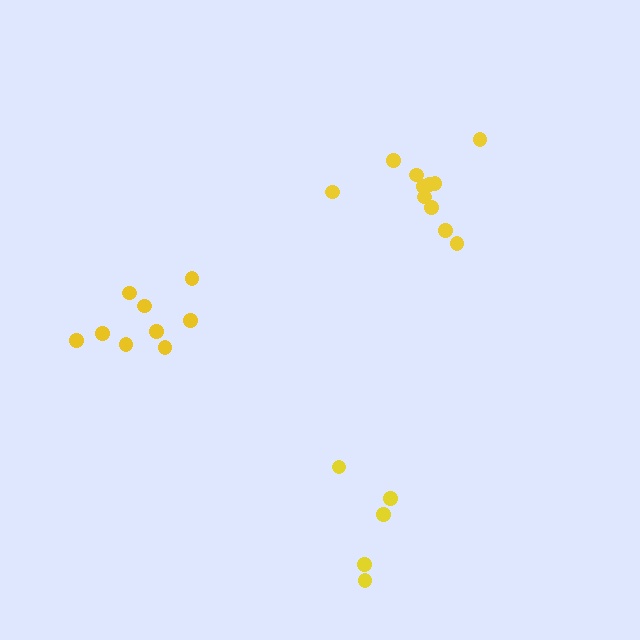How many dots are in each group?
Group 1: 11 dots, Group 2: 5 dots, Group 3: 9 dots (25 total).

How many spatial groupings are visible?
There are 3 spatial groupings.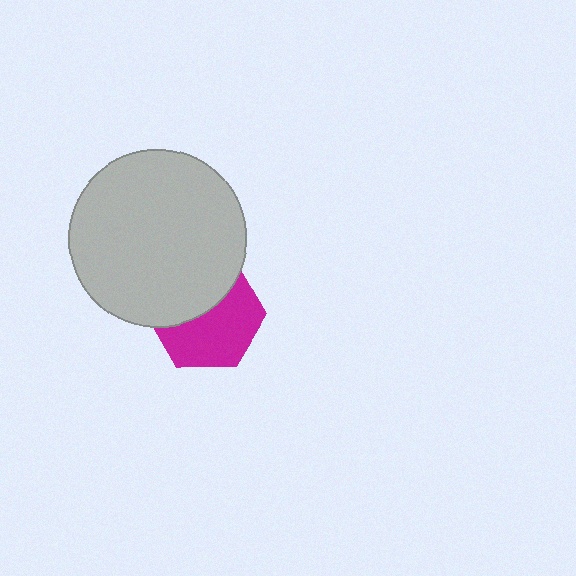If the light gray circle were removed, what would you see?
You would see the complete magenta hexagon.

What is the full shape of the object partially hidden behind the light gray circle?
The partially hidden object is a magenta hexagon.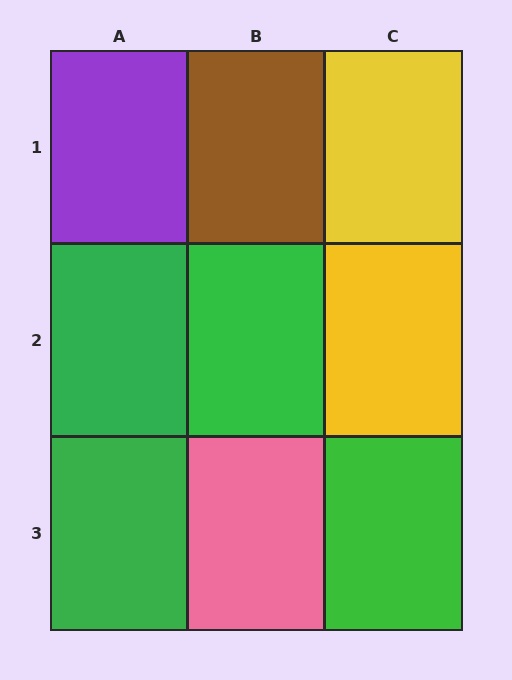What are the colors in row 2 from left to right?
Green, green, yellow.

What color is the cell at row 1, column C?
Yellow.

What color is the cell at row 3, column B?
Pink.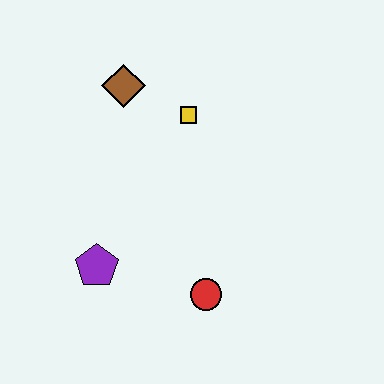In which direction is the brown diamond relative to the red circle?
The brown diamond is above the red circle.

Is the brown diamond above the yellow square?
Yes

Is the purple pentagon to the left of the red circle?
Yes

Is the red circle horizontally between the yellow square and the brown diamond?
No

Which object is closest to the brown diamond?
The yellow square is closest to the brown diamond.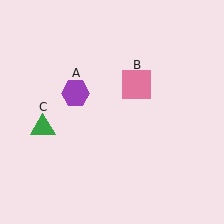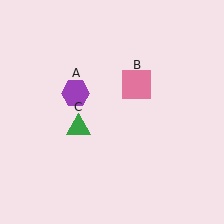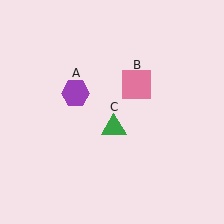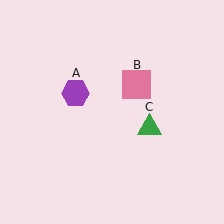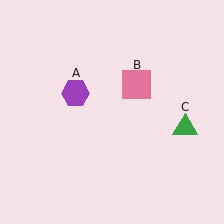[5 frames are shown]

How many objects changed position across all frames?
1 object changed position: green triangle (object C).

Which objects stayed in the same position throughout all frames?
Purple hexagon (object A) and pink square (object B) remained stationary.